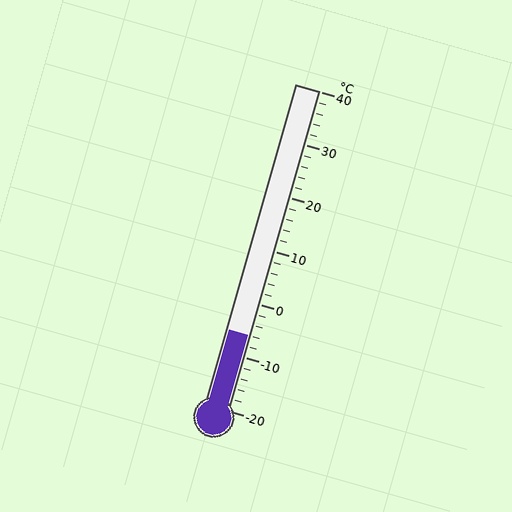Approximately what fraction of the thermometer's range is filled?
The thermometer is filled to approximately 25% of its range.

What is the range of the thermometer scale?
The thermometer scale ranges from -20°C to 40°C.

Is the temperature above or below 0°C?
The temperature is below 0°C.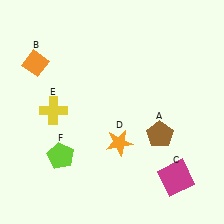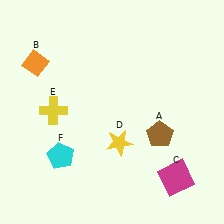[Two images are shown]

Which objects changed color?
D changed from orange to yellow. F changed from lime to cyan.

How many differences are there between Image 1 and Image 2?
There are 2 differences between the two images.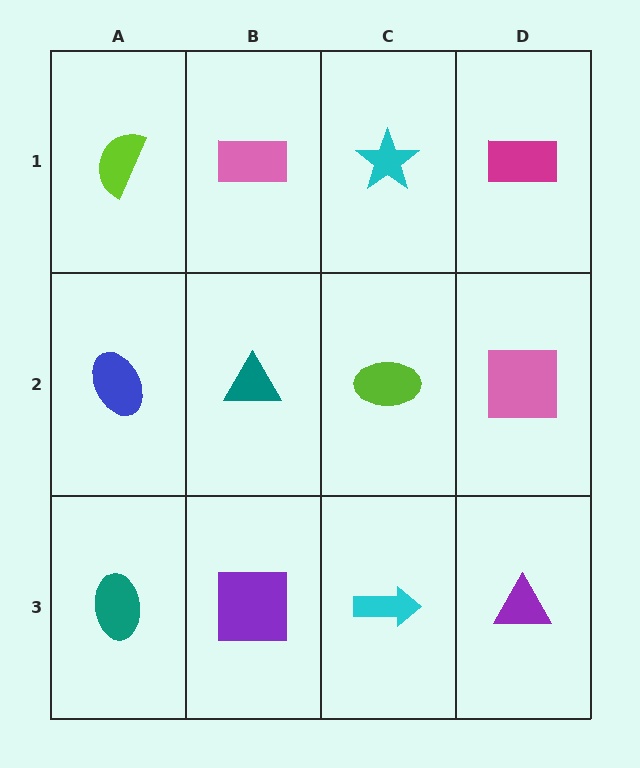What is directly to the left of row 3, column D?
A cyan arrow.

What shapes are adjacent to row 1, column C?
A lime ellipse (row 2, column C), a pink rectangle (row 1, column B), a magenta rectangle (row 1, column D).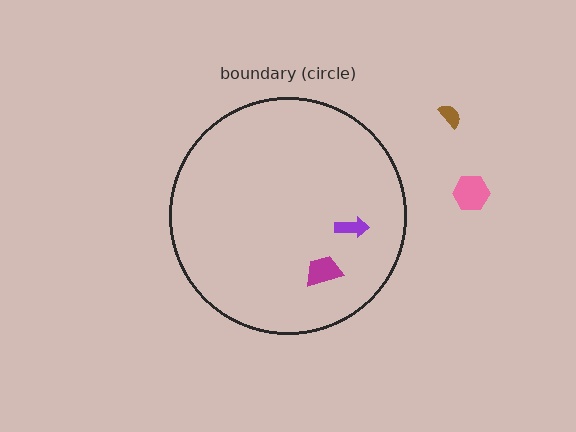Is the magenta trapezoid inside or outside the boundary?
Inside.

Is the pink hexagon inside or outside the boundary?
Outside.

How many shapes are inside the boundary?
2 inside, 2 outside.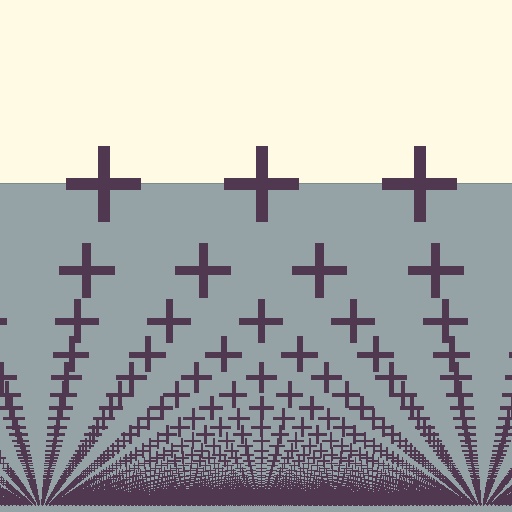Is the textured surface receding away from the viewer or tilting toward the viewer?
The surface appears to tilt toward the viewer. Texture elements get larger and sparser toward the top.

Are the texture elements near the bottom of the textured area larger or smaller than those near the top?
Smaller. The gradient is inverted — elements near the bottom are smaller and denser.